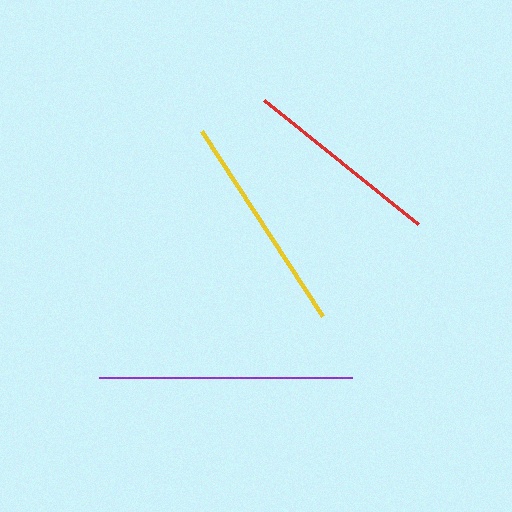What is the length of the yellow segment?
The yellow segment is approximately 222 pixels long.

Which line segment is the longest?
The purple line is the longest at approximately 252 pixels.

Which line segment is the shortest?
The red line is the shortest at approximately 198 pixels.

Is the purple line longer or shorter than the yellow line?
The purple line is longer than the yellow line.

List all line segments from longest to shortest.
From longest to shortest: purple, yellow, red.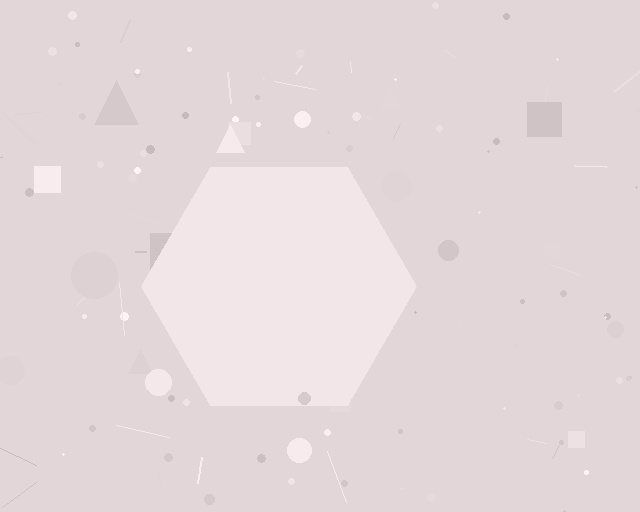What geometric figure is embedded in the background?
A hexagon is embedded in the background.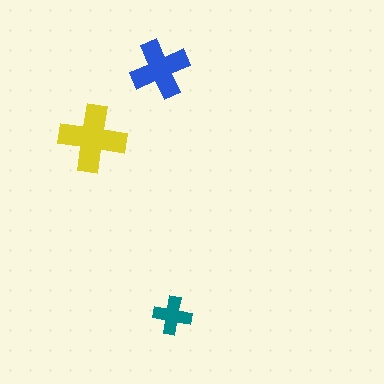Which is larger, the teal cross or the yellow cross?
The yellow one.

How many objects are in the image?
There are 3 objects in the image.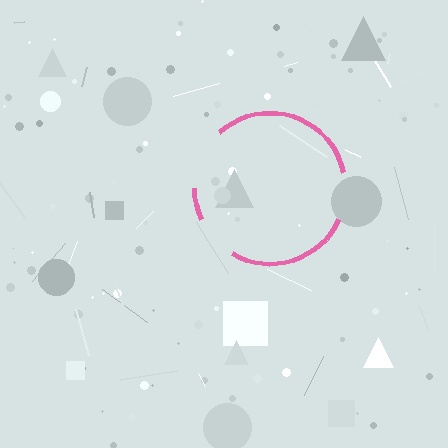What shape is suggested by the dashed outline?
The dashed outline suggests a circle.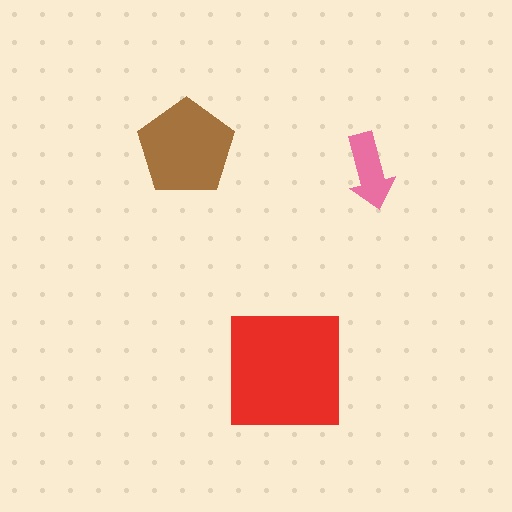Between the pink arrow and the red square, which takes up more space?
The red square.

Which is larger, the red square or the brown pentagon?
The red square.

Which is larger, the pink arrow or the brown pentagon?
The brown pentagon.